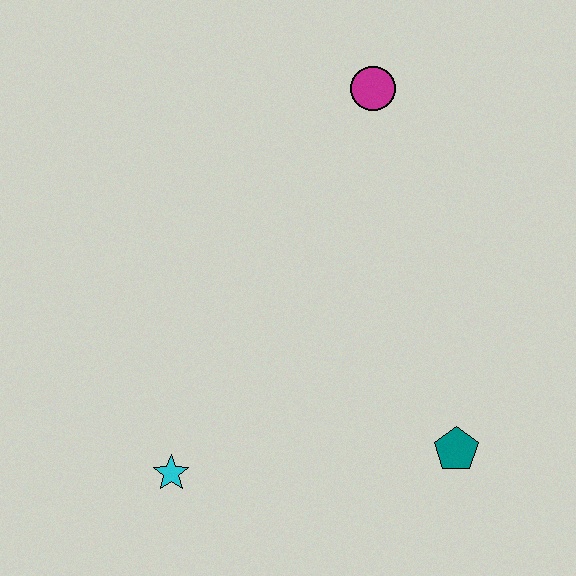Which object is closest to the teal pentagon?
The cyan star is closest to the teal pentagon.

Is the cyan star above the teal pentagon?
No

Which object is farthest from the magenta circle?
The cyan star is farthest from the magenta circle.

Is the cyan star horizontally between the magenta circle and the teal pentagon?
No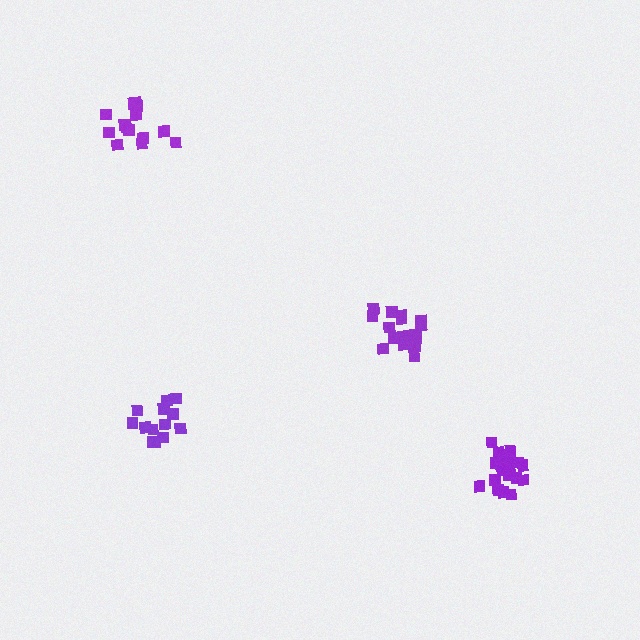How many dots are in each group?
Group 1: 19 dots, Group 2: 14 dots, Group 3: 13 dots, Group 4: 19 dots (65 total).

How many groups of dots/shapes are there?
There are 4 groups.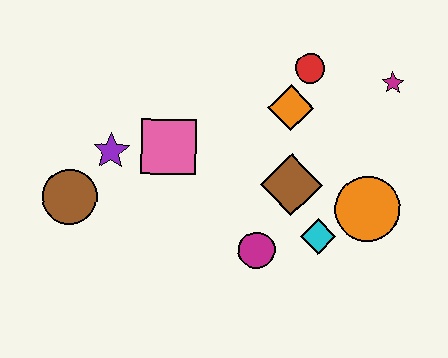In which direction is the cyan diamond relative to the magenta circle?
The cyan diamond is to the right of the magenta circle.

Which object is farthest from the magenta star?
The brown circle is farthest from the magenta star.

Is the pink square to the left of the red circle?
Yes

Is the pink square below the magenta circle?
No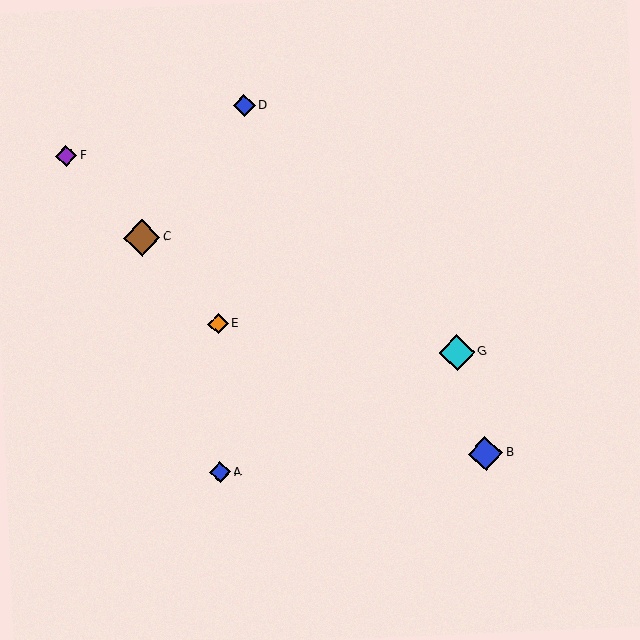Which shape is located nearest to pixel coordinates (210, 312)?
The orange diamond (labeled E) at (218, 324) is nearest to that location.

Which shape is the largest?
The brown diamond (labeled C) is the largest.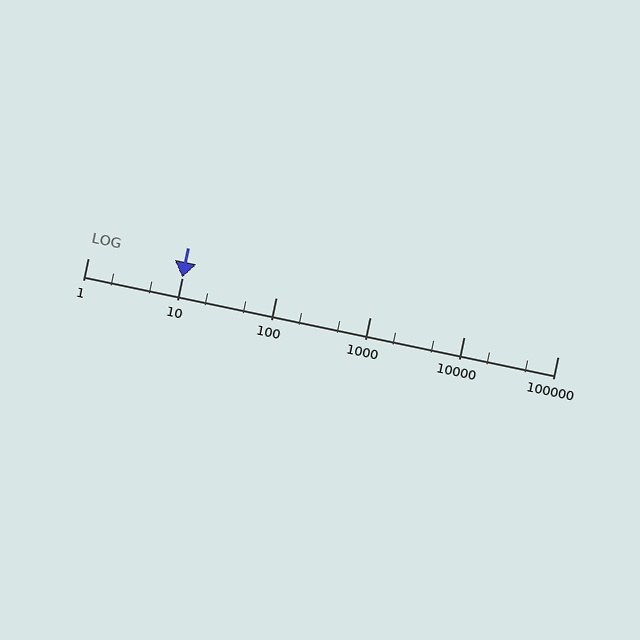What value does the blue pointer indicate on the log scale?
The pointer indicates approximately 10.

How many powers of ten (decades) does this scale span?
The scale spans 5 decades, from 1 to 100000.